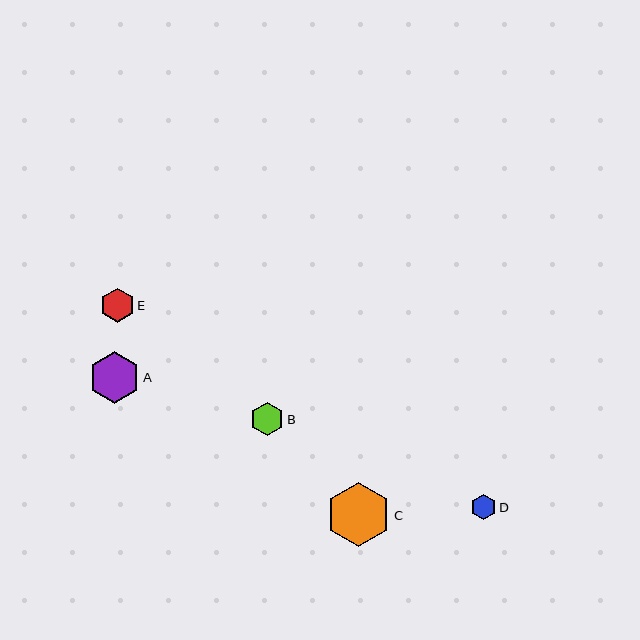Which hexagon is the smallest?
Hexagon D is the smallest with a size of approximately 25 pixels.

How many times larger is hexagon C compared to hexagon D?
Hexagon C is approximately 2.5 times the size of hexagon D.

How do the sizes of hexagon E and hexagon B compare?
Hexagon E and hexagon B are approximately the same size.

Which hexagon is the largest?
Hexagon C is the largest with a size of approximately 64 pixels.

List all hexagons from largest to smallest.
From largest to smallest: C, A, E, B, D.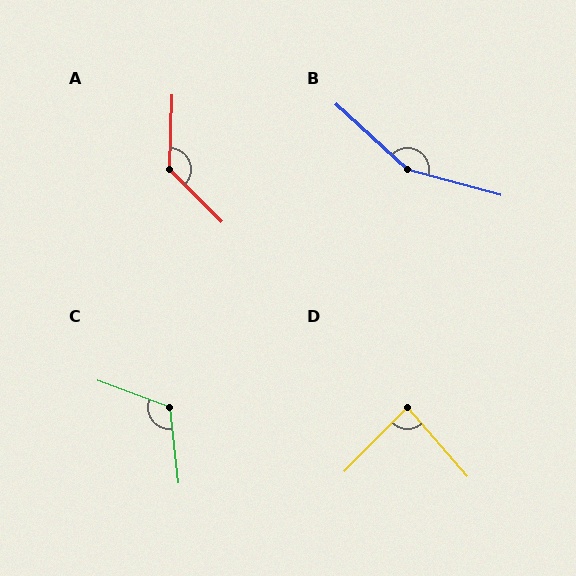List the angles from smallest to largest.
D (85°), C (117°), A (133°), B (153°).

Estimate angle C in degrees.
Approximately 117 degrees.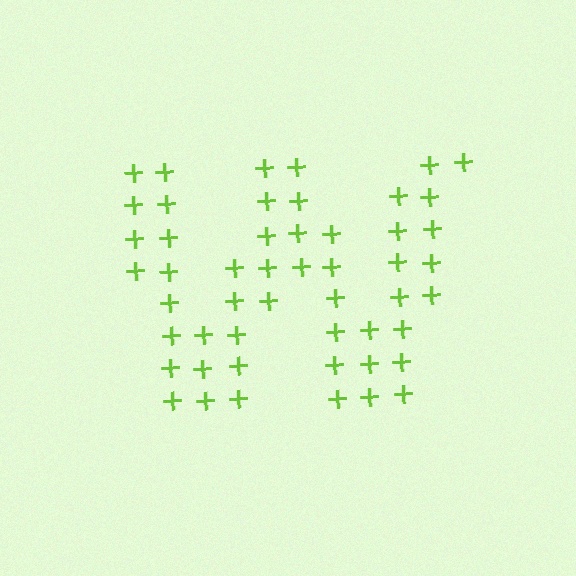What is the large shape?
The large shape is the letter W.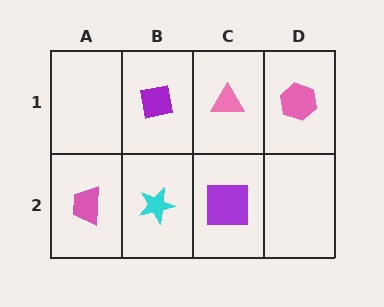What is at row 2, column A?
A pink trapezoid.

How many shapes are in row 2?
3 shapes.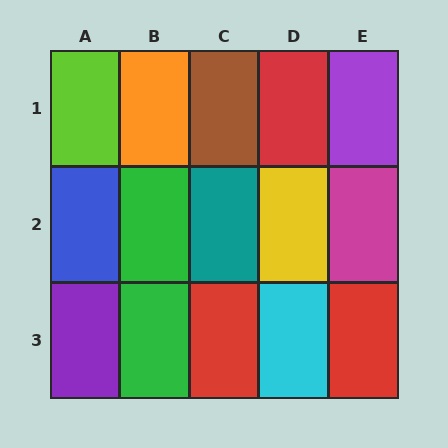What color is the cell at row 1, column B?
Orange.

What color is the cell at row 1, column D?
Red.